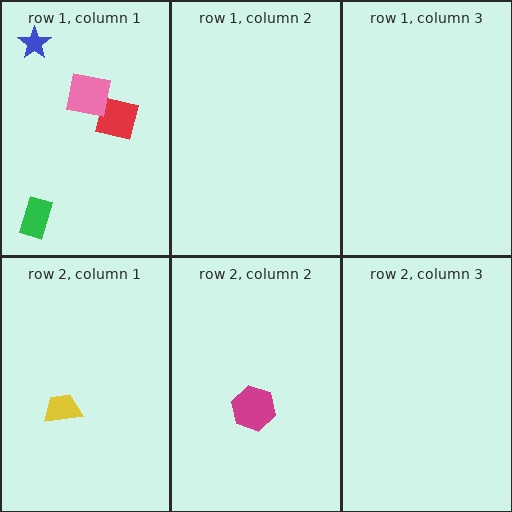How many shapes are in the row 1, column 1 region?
4.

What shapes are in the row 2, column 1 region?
The yellow trapezoid.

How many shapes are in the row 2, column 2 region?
1.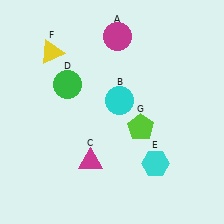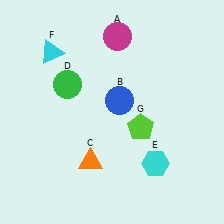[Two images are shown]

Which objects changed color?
B changed from cyan to blue. C changed from magenta to orange. F changed from yellow to cyan.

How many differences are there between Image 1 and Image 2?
There are 3 differences between the two images.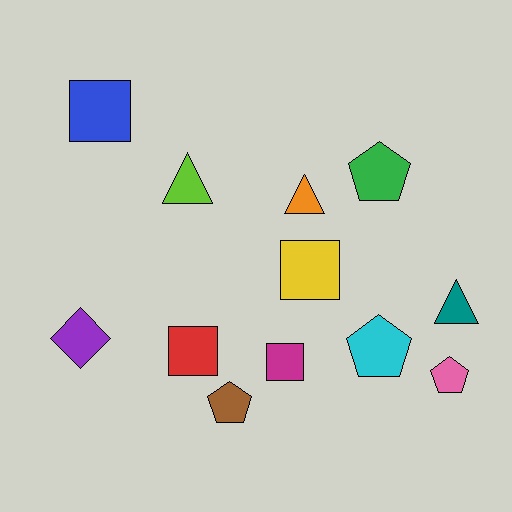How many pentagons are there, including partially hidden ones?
There are 4 pentagons.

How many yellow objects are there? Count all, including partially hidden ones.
There is 1 yellow object.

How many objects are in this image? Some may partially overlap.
There are 12 objects.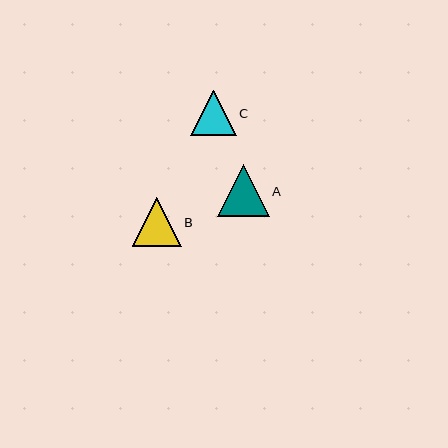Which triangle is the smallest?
Triangle C is the smallest with a size of approximately 46 pixels.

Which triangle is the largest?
Triangle A is the largest with a size of approximately 51 pixels.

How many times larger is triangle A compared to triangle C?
Triangle A is approximately 1.1 times the size of triangle C.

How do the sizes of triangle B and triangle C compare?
Triangle B and triangle C are approximately the same size.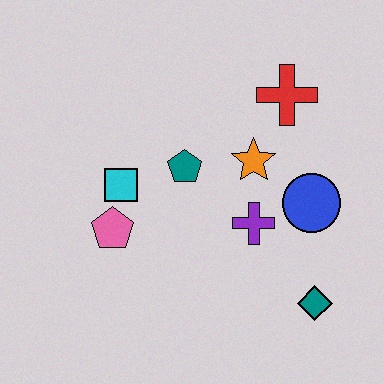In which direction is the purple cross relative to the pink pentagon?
The purple cross is to the right of the pink pentagon.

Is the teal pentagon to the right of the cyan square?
Yes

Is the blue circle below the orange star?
Yes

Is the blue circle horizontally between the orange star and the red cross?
No